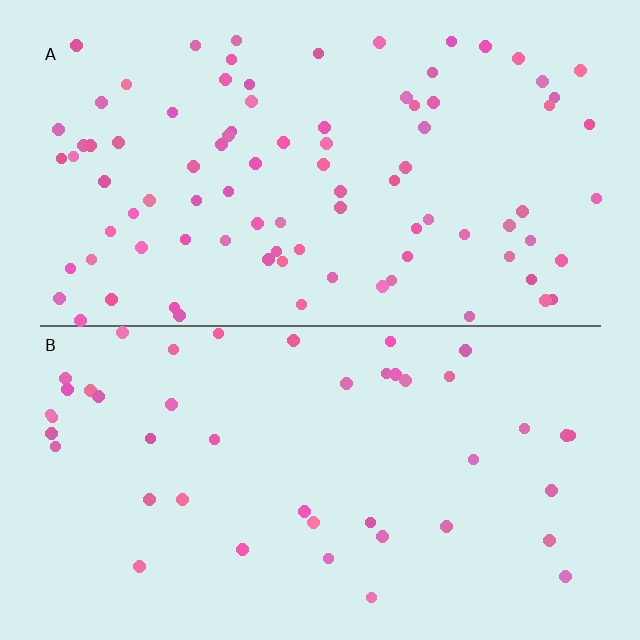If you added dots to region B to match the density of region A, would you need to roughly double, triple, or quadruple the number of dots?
Approximately double.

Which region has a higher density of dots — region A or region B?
A (the top).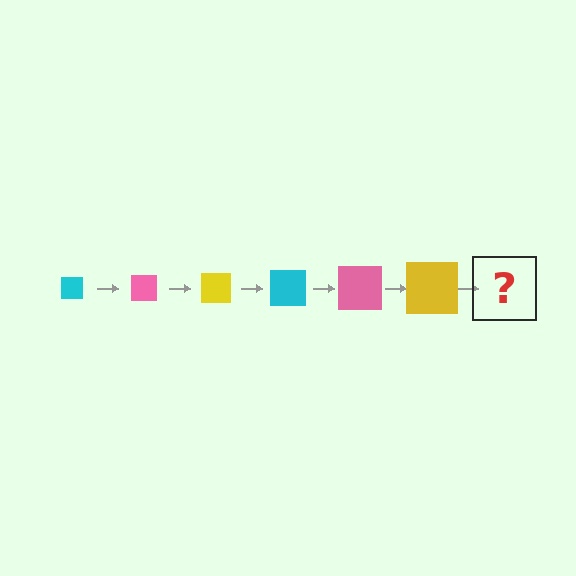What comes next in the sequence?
The next element should be a cyan square, larger than the previous one.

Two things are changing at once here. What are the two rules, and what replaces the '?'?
The two rules are that the square grows larger each step and the color cycles through cyan, pink, and yellow. The '?' should be a cyan square, larger than the previous one.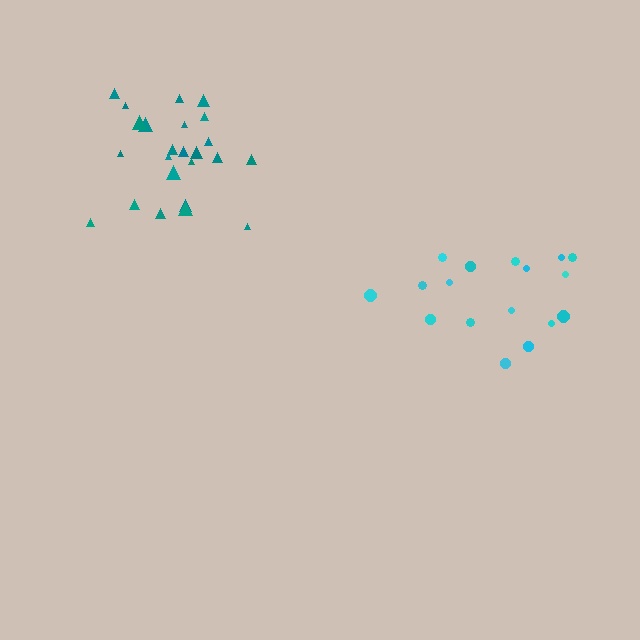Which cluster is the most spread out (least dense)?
Cyan.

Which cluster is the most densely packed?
Teal.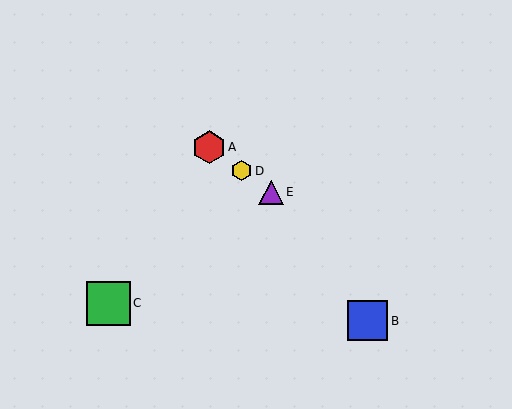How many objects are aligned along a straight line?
3 objects (A, D, E) are aligned along a straight line.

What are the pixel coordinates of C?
Object C is at (108, 303).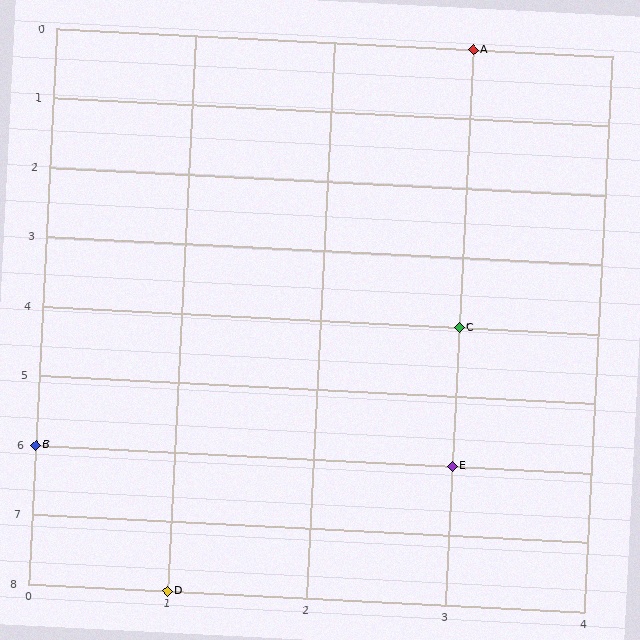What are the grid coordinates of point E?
Point E is at grid coordinates (3, 6).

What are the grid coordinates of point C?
Point C is at grid coordinates (3, 4).